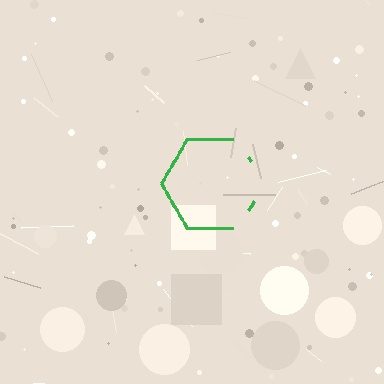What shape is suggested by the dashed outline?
The dashed outline suggests a hexagon.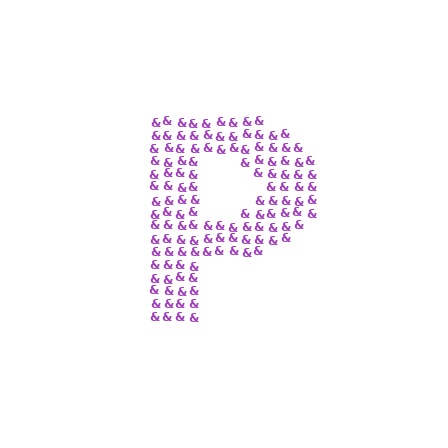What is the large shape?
The large shape is the letter P.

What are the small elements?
The small elements are ampersands.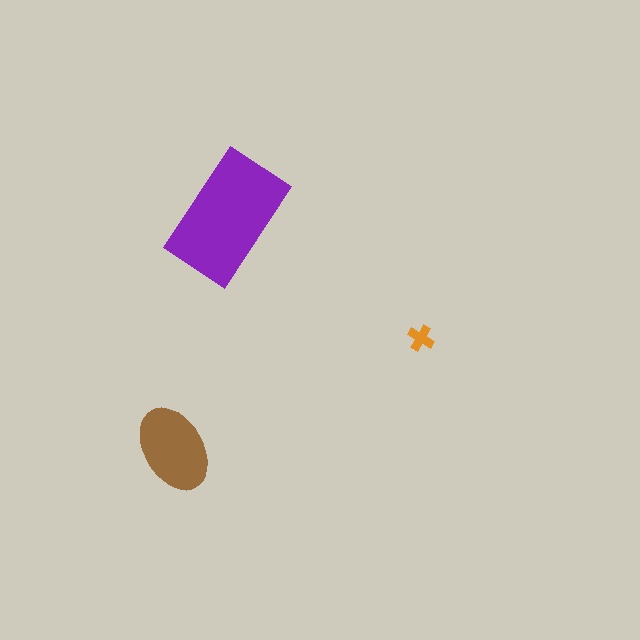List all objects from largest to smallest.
The purple rectangle, the brown ellipse, the orange cross.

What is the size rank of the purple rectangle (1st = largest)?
1st.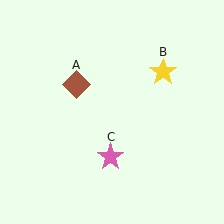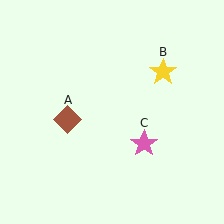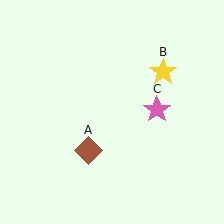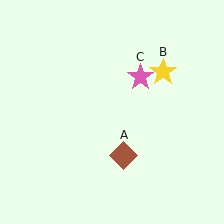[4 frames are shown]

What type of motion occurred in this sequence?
The brown diamond (object A), pink star (object C) rotated counterclockwise around the center of the scene.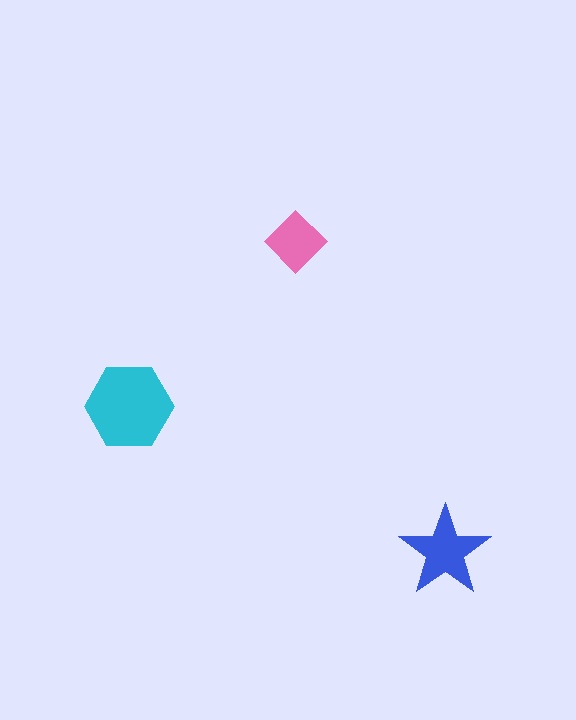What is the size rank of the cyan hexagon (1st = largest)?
1st.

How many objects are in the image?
There are 3 objects in the image.